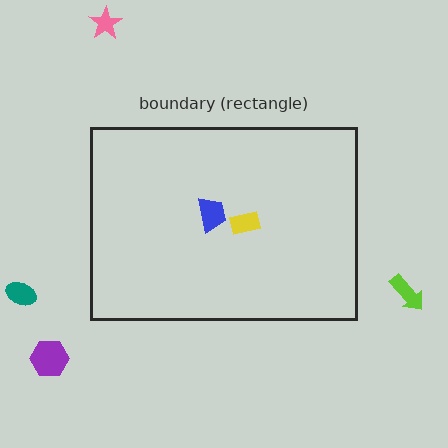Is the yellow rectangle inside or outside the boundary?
Inside.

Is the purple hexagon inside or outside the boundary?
Outside.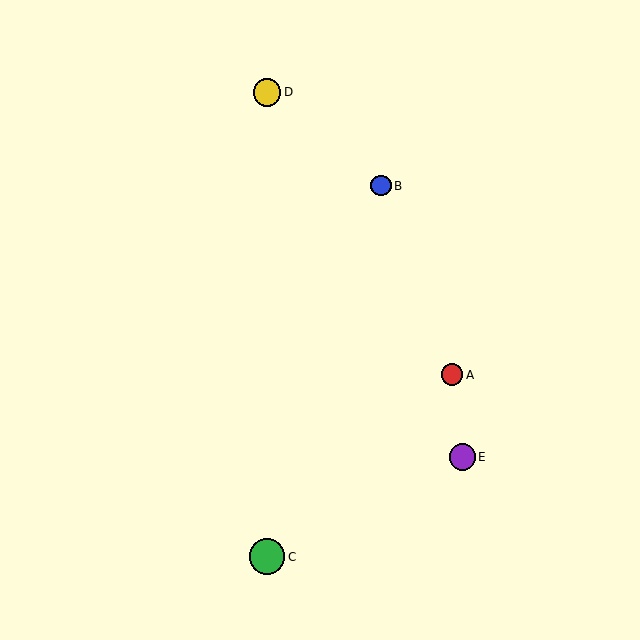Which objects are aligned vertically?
Objects C, D are aligned vertically.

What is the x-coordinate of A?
Object A is at x≈452.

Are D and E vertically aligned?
No, D is at x≈267 and E is at x≈462.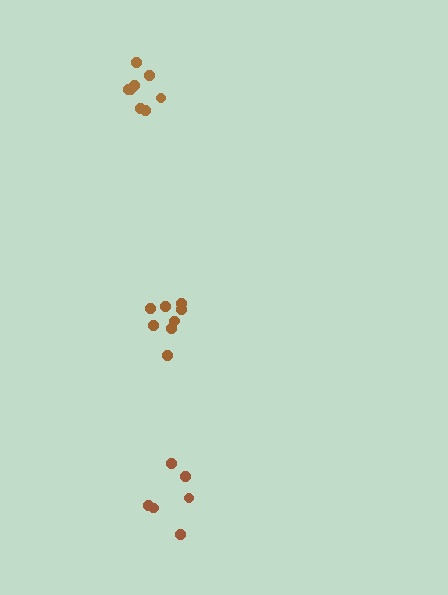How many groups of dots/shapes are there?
There are 3 groups.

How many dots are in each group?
Group 1: 8 dots, Group 2: 8 dots, Group 3: 6 dots (22 total).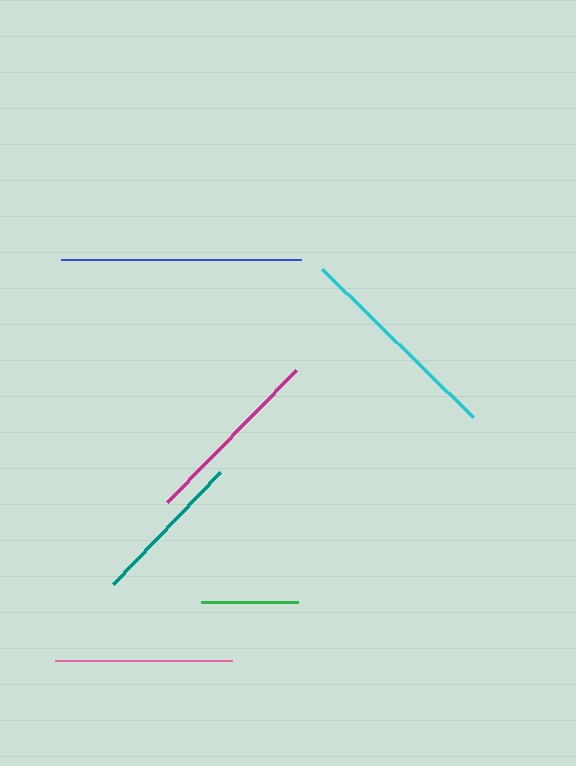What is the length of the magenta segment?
The magenta segment is approximately 184 pixels long.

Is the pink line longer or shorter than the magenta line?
The magenta line is longer than the pink line.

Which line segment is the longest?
The blue line is the longest at approximately 241 pixels.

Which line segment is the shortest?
The green line is the shortest at approximately 96 pixels.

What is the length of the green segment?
The green segment is approximately 96 pixels long.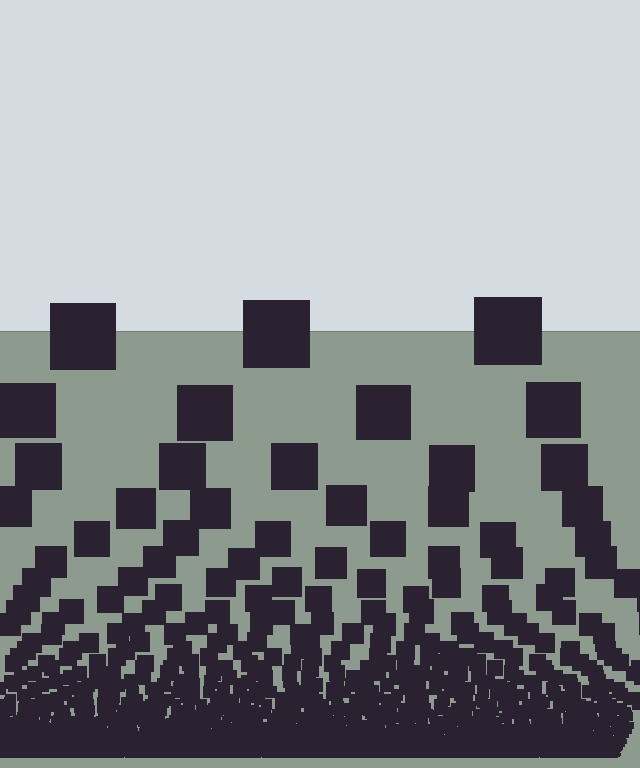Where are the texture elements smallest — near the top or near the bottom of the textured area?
Near the bottom.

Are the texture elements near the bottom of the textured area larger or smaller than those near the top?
Smaller. The gradient is inverted — elements near the bottom are smaller and denser.